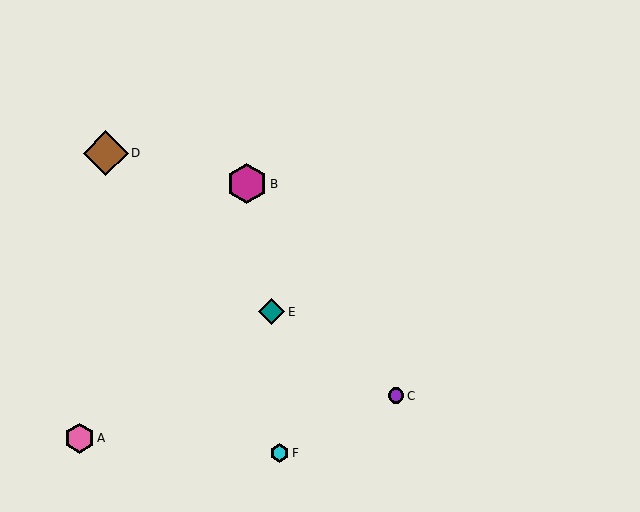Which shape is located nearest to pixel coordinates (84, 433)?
The pink hexagon (labeled A) at (79, 438) is nearest to that location.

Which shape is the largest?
The brown diamond (labeled D) is the largest.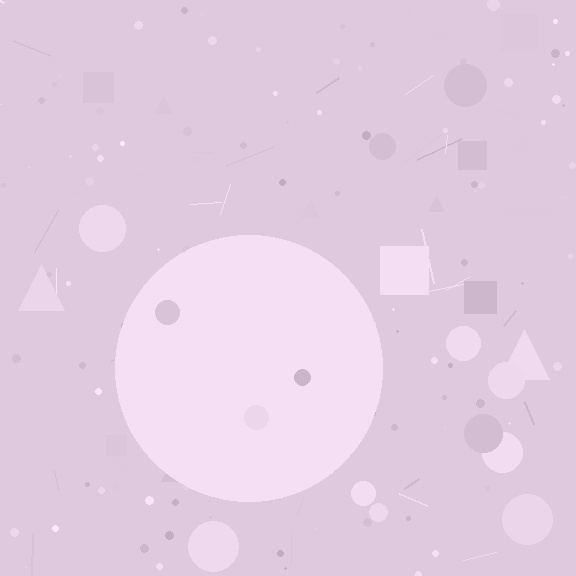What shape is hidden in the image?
A circle is hidden in the image.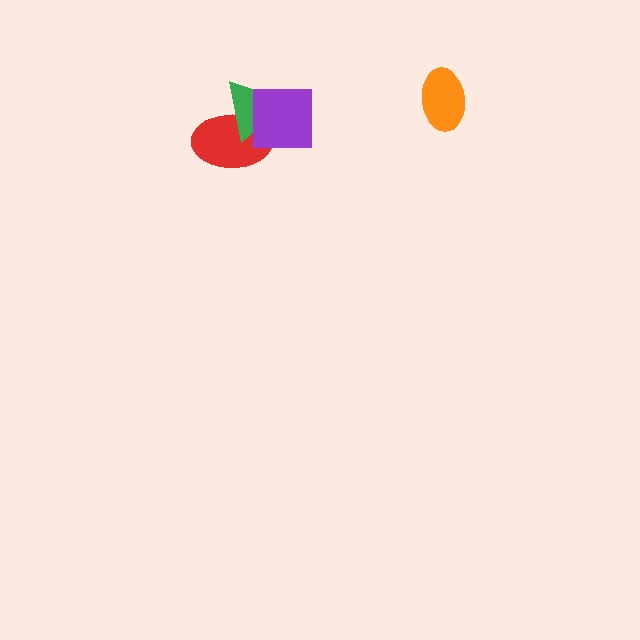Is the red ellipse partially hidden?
Yes, it is partially covered by another shape.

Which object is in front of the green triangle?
The purple square is in front of the green triangle.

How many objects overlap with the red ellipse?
2 objects overlap with the red ellipse.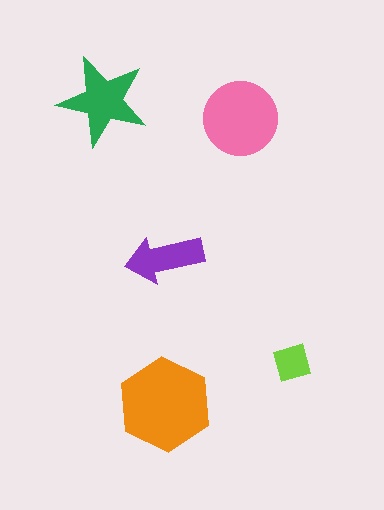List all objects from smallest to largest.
The lime diamond, the purple arrow, the green star, the pink circle, the orange hexagon.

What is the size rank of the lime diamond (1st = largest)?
5th.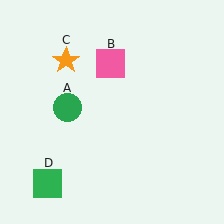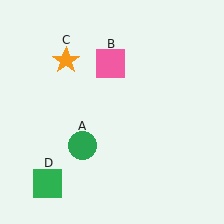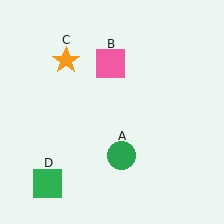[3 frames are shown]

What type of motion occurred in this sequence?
The green circle (object A) rotated counterclockwise around the center of the scene.